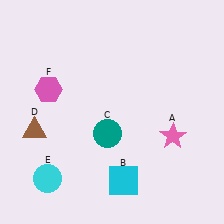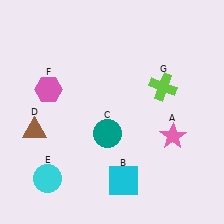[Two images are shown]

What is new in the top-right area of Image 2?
A lime cross (G) was added in the top-right area of Image 2.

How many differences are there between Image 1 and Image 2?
There is 1 difference between the two images.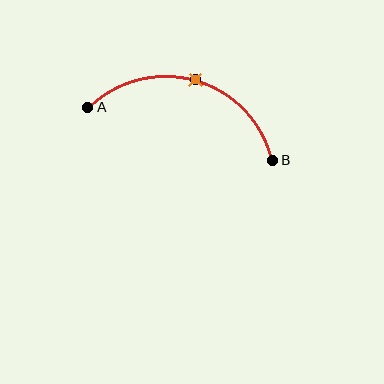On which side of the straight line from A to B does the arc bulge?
The arc bulges above the straight line connecting A and B.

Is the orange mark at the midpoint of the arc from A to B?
Yes. The orange mark lies on the arc at equal arc-length from both A and B — it is the arc midpoint.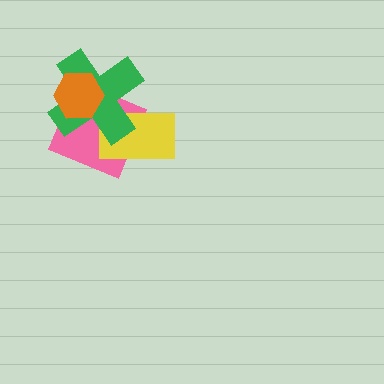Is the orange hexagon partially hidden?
No, no other shape covers it.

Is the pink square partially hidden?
Yes, it is partially covered by another shape.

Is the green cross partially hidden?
Yes, it is partially covered by another shape.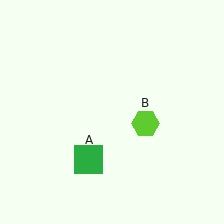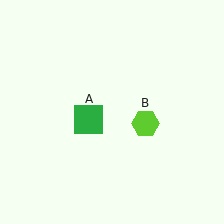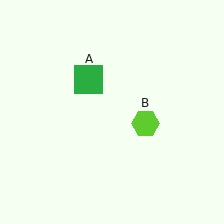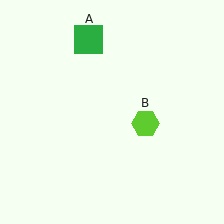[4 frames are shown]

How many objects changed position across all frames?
1 object changed position: green square (object A).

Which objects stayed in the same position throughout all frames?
Lime hexagon (object B) remained stationary.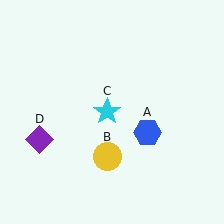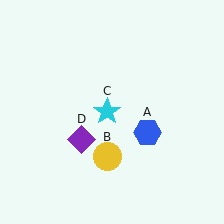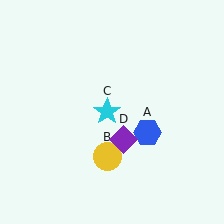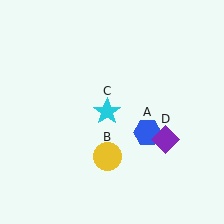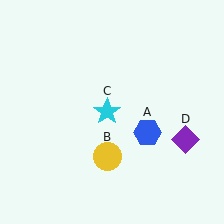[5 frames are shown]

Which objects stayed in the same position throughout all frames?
Blue hexagon (object A) and yellow circle (object B) and cyan star (object C) remained stationary.